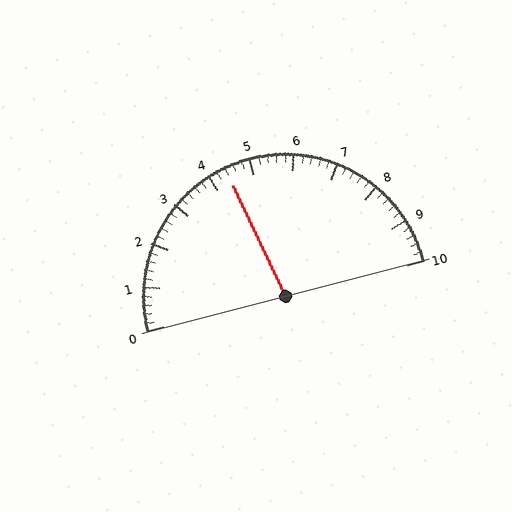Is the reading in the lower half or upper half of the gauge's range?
The reading is in the lower half of the range (0 to 10).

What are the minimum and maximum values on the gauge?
The gauge ranges from 0 to 10.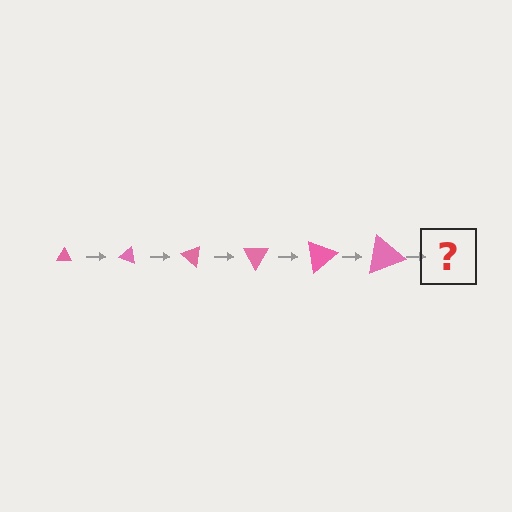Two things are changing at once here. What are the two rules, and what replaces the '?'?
The two rules are that the triangle grows larger each step and it rotates 20 degrees each step. The '?' should be a triangle, larger than the previous one and rotated 120 degrees from the start.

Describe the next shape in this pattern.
It should be a triangle, larger than the previous one and rotated 120 degrees from the start.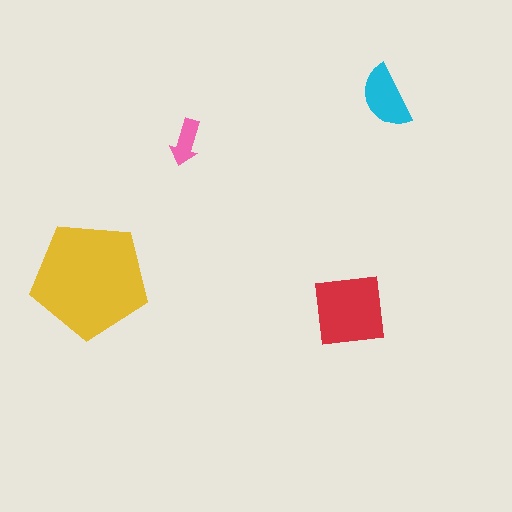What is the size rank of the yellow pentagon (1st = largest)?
1st.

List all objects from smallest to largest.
The pink arrow, the cyan semicircle, the red square, the yellow pentagon.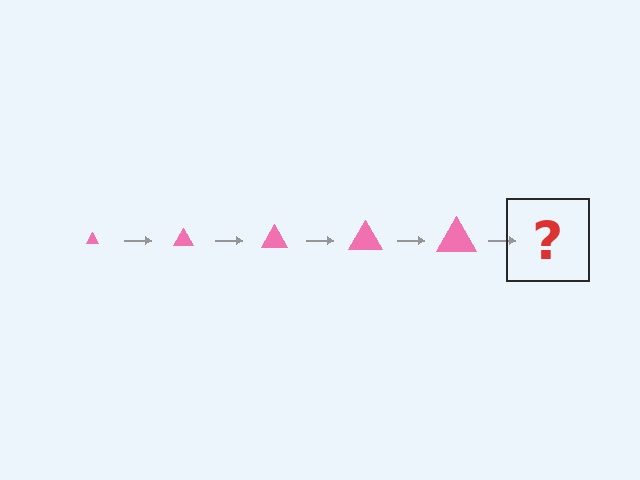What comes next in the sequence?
The next element should be a pink triangle, larger than the previous one.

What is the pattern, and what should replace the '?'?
The pattern is that the triangle gets progressively larger each step. The '?' should be a pink triangle, larger than the previous one.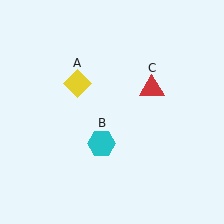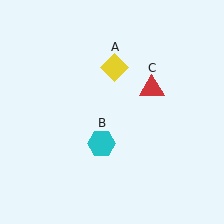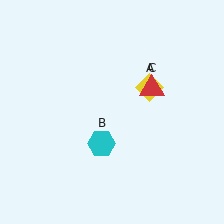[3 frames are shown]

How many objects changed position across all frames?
1 object changed position: yellow diamond (object A).